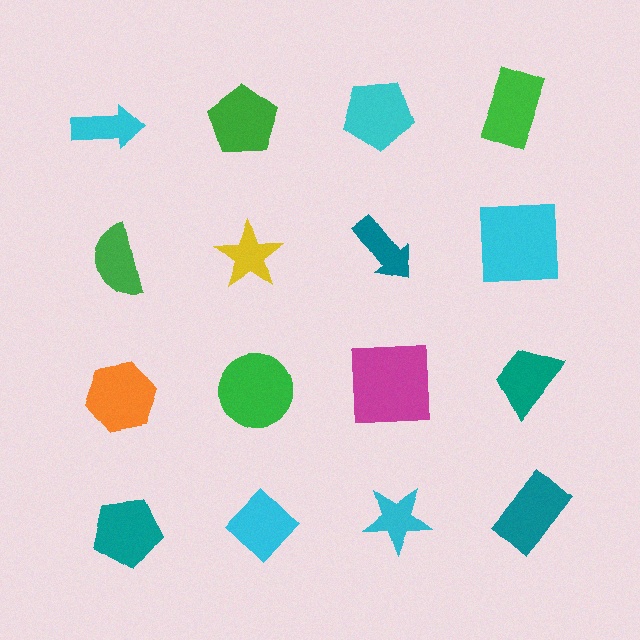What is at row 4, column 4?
A teal rectangle.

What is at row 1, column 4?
A green rectangle.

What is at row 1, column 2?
A green pentagon.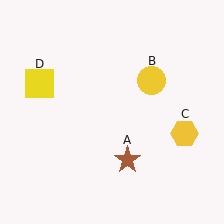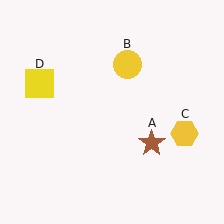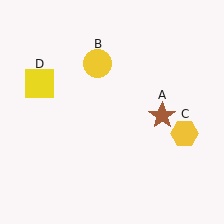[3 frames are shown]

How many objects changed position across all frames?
2 objects changed position: brown star (object A), yellow circle (object B).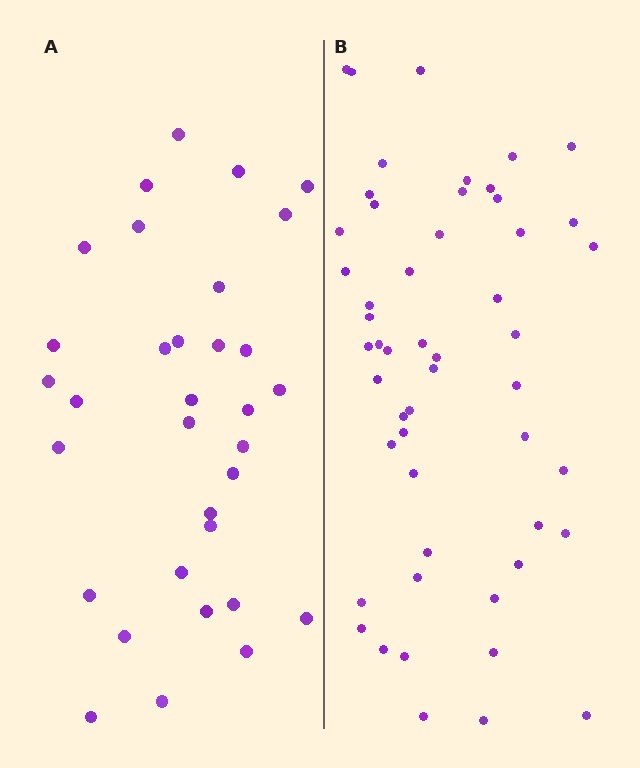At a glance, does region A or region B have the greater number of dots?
Region B (the right region) has more dots.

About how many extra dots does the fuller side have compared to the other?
Region B has approximately 20 more dots than region A.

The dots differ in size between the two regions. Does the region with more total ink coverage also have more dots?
No. Region A has more total ink coverage because its dots are larger, but region B actually contains more individual dots. Total area can be misleading — the number of items is what matters here.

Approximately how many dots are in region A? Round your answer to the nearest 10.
About 30 dots. (The exact count is 33, which rounds to 30.)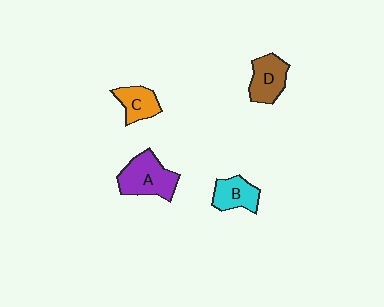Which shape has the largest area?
Shape A (purple).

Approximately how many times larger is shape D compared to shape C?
Approximately 1.2 times.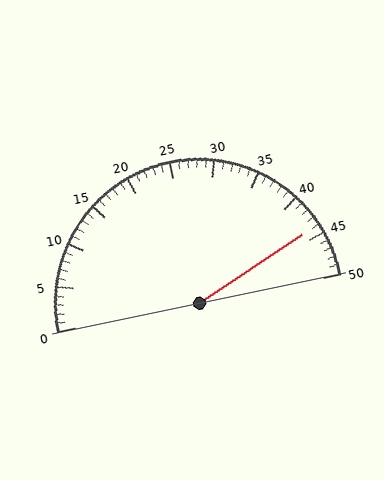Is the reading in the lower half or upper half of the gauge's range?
The reading is in the upper half of the range (0 to 50).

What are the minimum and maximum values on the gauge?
The gauge ranges from 0 to 50.